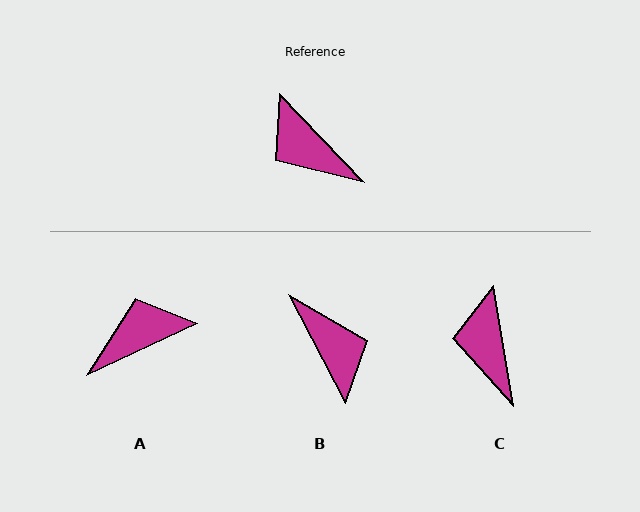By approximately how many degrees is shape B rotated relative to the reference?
Approximately 163 degrees counter-clockwise.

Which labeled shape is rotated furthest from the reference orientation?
B, about 163 degrees away.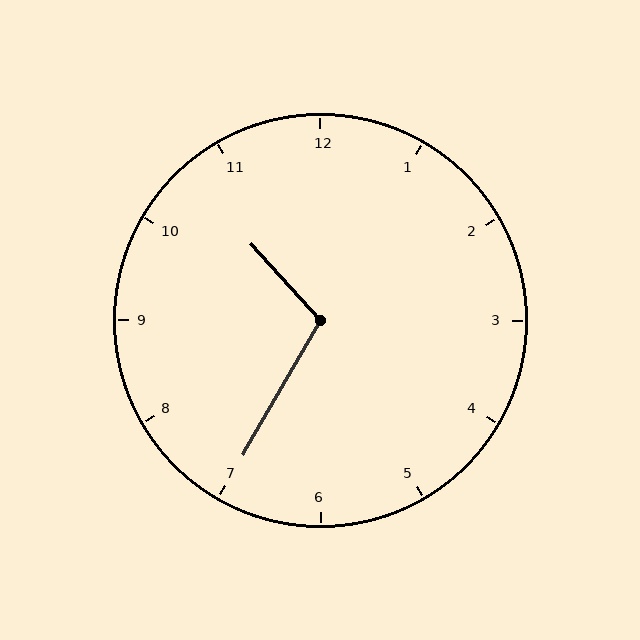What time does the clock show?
10:35.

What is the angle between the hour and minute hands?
Approximately 108 degrees.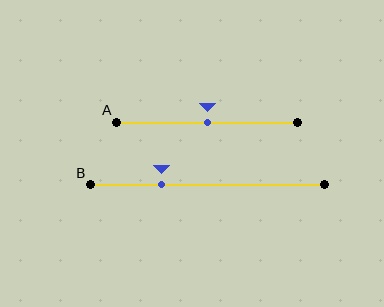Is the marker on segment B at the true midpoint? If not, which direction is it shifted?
No, the marker on segment B is shifted to the left by about 20% of the segment length.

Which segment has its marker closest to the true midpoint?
Segment A has its marker closest to the true midpoint.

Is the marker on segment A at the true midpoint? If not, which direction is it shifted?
Yes, the marker on segment A is at the true midpoint.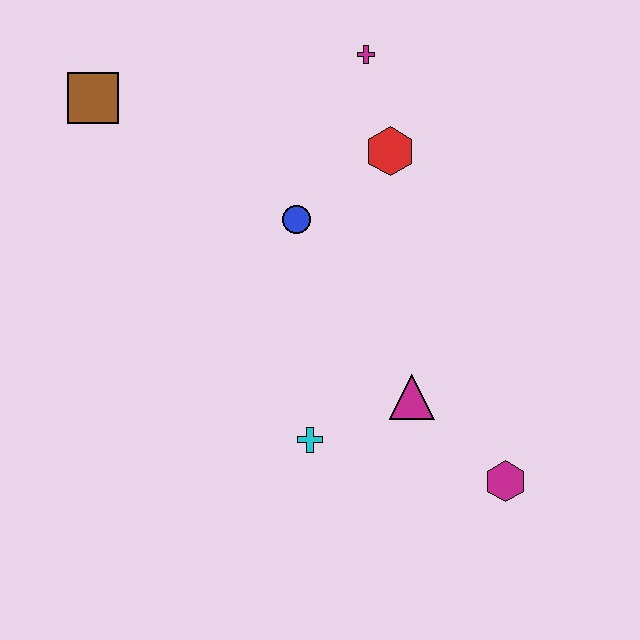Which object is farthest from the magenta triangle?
The brown square is farthest from the magenta triangle.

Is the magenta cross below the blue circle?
No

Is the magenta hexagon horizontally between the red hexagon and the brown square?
No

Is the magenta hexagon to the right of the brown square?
Yes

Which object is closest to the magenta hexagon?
The magenta triangle is closest to the magenta hexagon.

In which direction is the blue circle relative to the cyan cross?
The blue circle is above the cyan cross.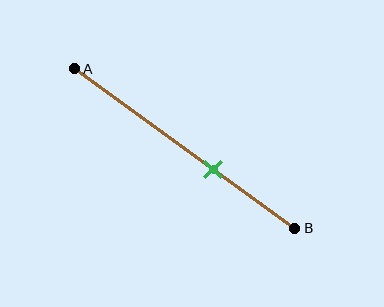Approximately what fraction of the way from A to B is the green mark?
The green mark is approximately 65% of the way from A to B.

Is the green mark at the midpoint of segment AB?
No, the mark is at about 65% from A, not at the 50% midpoint.